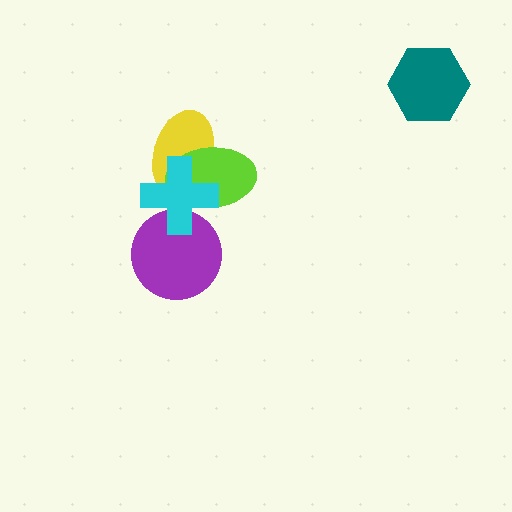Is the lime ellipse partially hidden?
Yes, it is partially covered by another shape.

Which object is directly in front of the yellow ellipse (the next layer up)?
The lime ellipse is directly in front of the yellow ellipse.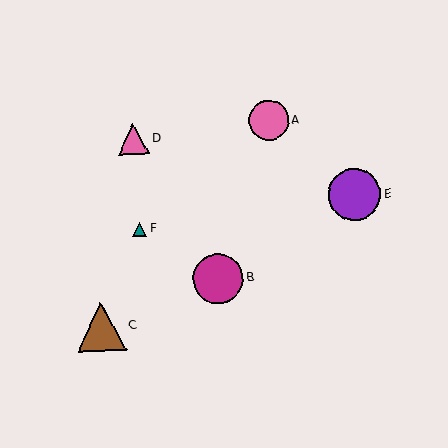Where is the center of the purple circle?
The center of the purple circle is at (354, 195).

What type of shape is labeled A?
Shape A is a pink circle.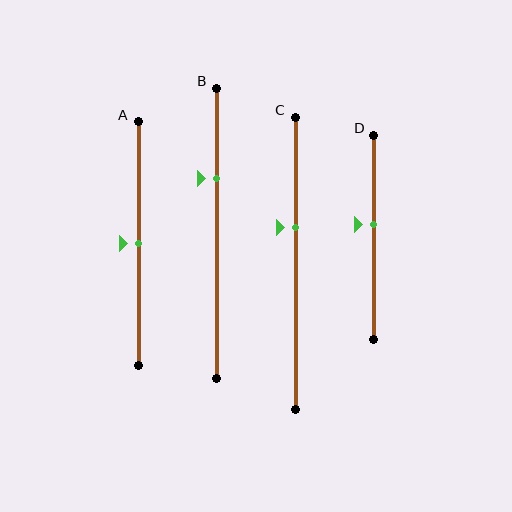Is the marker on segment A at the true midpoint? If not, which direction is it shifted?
Yes, the marker on segment A is at the true midpoint.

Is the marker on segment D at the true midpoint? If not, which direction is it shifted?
No, the marker on segment D is shifted upward by about 6% of the segment length.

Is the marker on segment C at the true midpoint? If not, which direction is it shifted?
No, the marker on segment C is shifted upward by about 12% of the segment length.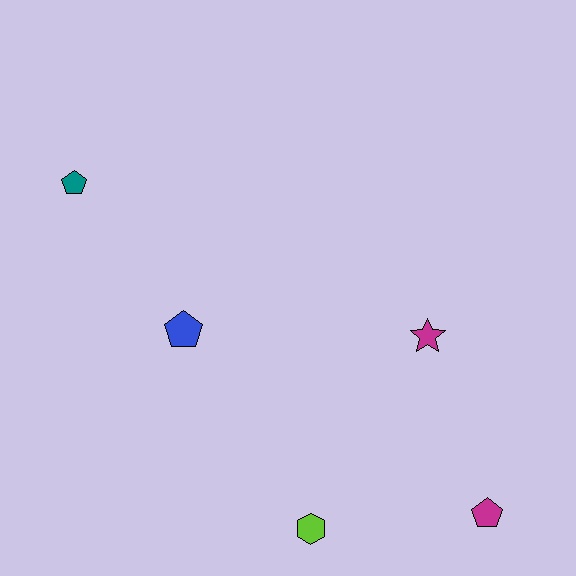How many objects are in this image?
There are 5 objects.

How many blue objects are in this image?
There is 1 blue object.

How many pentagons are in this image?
There are 3 pentagons.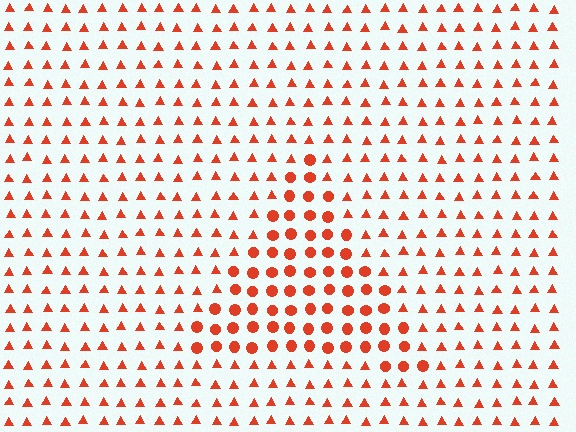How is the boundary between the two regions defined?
The boundary is defined by a change in element shape: circles inside vs. triangles outside. All elements share the same color and spacing.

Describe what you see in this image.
The image is filled with small red elements arranged in a uniform grid. A triangle-shaped region contains circles, while the surrounding area contains triangles. The boundary is defined purely by the change in element shape.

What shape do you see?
I see a triangle.